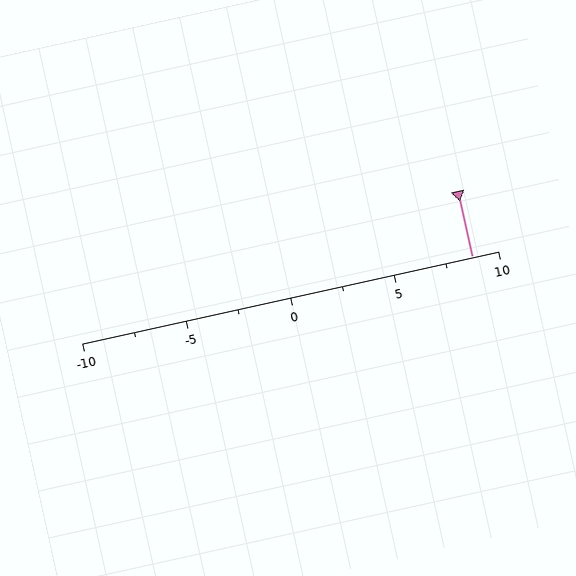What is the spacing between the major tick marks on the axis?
The major ticks are spaced 5 apart.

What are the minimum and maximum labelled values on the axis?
The axis runs from -10 to 10.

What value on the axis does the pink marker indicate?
The marker indicates approximately 8.8.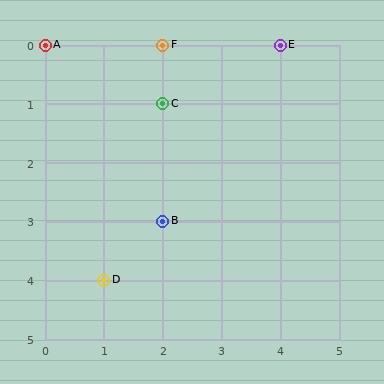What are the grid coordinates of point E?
Point E is at grid coordinates (4, 0).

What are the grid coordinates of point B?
Point B is at grid coordinates (2, 3).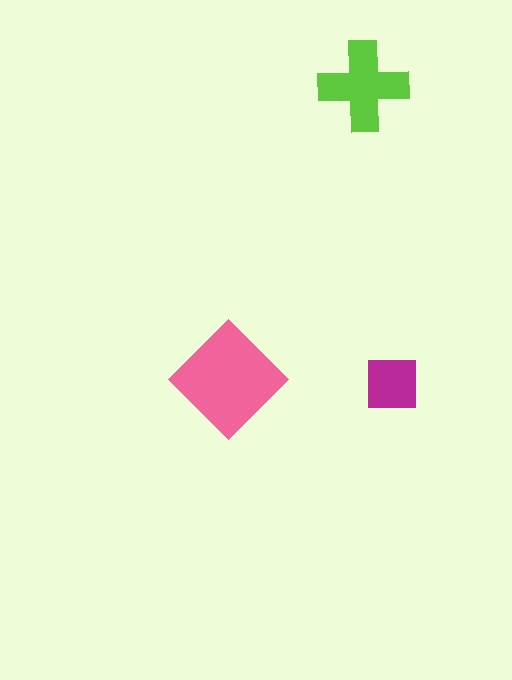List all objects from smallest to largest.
The magenta square, the lime cross, the pink diamond.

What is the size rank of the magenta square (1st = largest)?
3rd.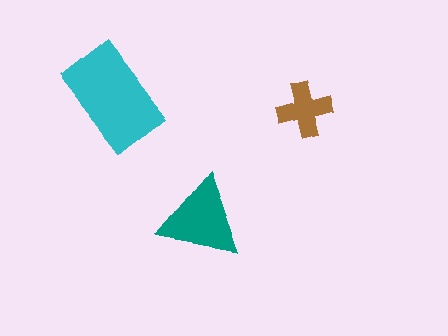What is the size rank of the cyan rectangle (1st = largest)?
1st.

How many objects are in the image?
There are 3 objects in the image.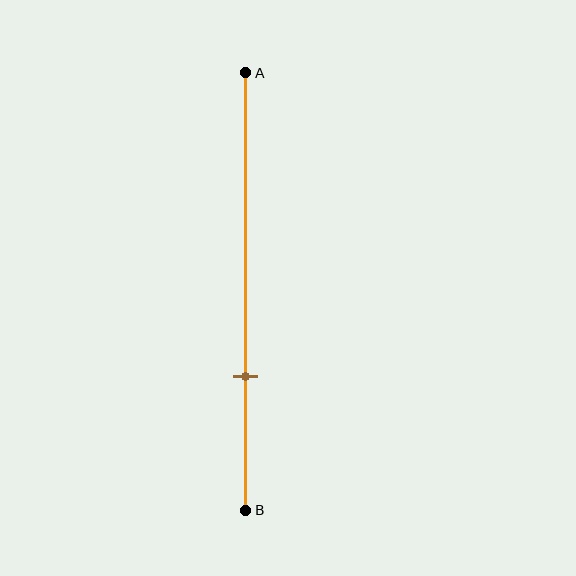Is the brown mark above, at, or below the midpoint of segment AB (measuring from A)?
The brown mark is below the midpoint of segment AB.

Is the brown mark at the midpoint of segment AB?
No, the mark is at about 70% from A, not at the 50% midpoint.